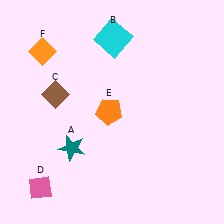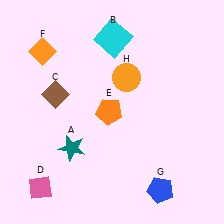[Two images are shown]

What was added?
A blue pentagon (G), an orange circle (H) were added in Image 2.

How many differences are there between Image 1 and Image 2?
There are 2 differences between the two images.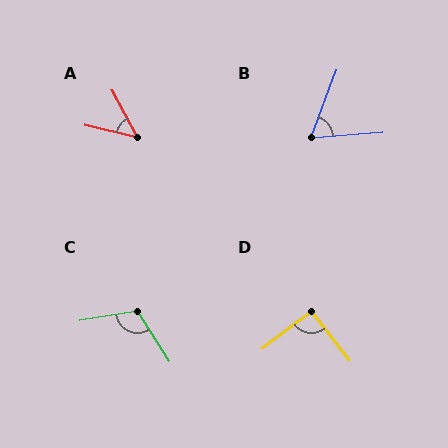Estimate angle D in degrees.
Approximately 91 degrees.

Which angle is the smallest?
A, at approximately 49 degrees.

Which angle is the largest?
C, at approximately 113 degrees.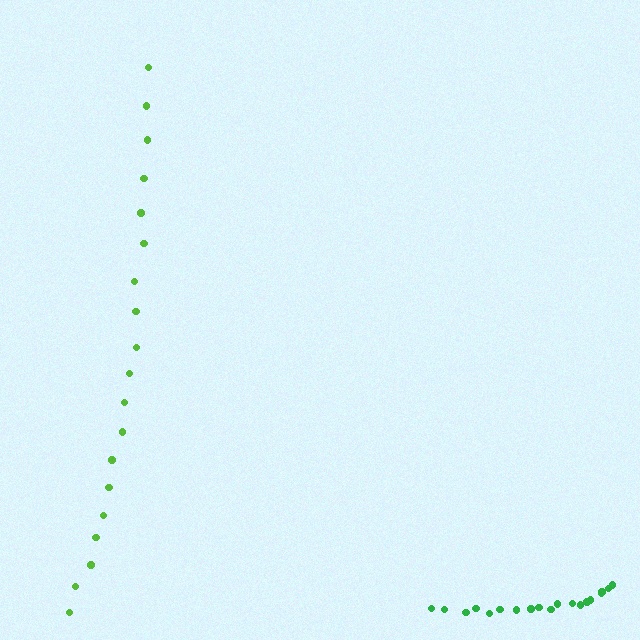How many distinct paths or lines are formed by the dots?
There are 2 distinct paths.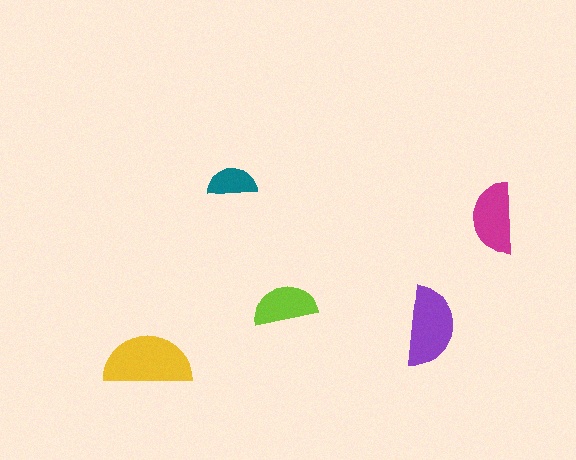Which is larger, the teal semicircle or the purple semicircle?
The purple one.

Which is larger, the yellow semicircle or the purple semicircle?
The yellow one.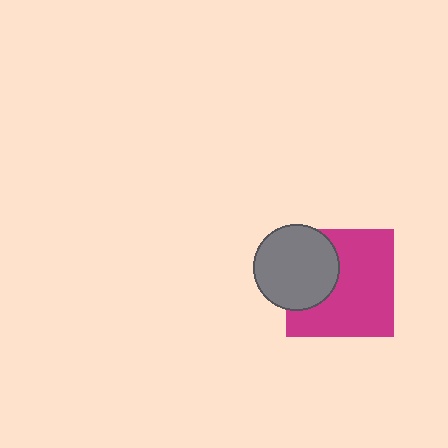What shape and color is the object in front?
The object in front is a gray circle.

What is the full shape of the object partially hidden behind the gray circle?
The partially hidden object is a magenta square.